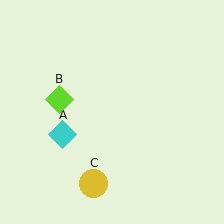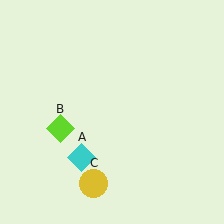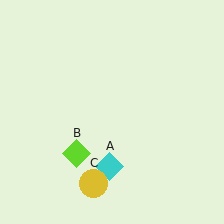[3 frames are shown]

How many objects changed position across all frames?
2 objects changed position: cyan diamond (object A), lime diamond (object B).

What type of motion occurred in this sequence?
The cyan diamond (object A), lime diamond (object B) rotated counterclockwise around the center of the scene.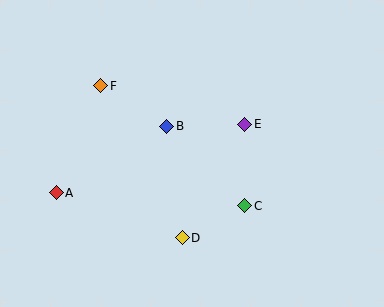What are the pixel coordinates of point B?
Point B is at (167, 126).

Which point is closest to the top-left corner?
Point F is closest to the top-left corner.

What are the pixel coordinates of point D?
Point D is at (182, 238).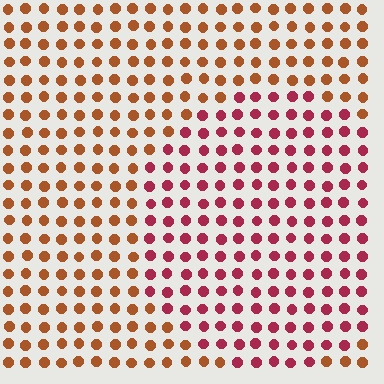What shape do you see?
I see a circle.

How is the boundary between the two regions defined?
The boundary is defined purely by a slight shift in hue (about 40 degrees). Spacing, size, and orientation are identical on both sides.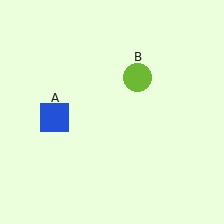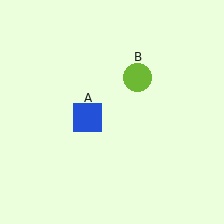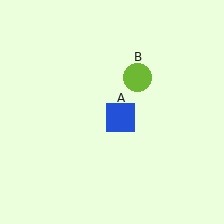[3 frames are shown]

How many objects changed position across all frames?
1 object changed position: blue square (object A).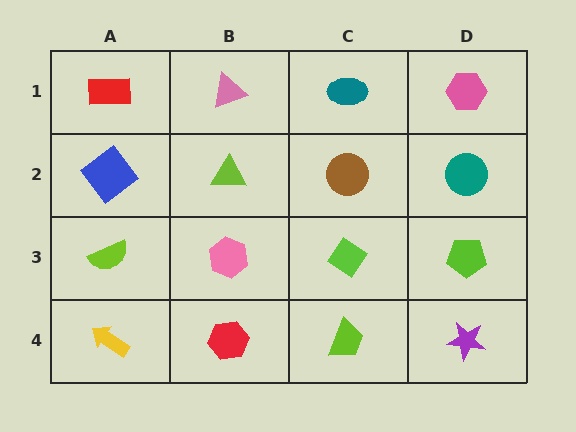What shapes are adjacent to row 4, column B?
A pink hexagon (row 3, column B), a yellow arrow (row 4, column A), a lime trapezoid (row 4, column C).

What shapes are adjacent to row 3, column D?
A teal circle (row 2, column D), a purple star (row 4, column D), a lime diamond (row 3, column C).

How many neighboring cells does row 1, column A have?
2.